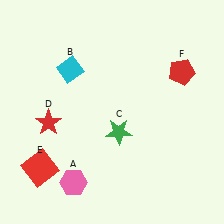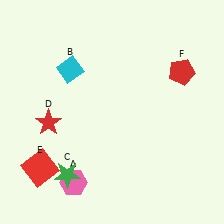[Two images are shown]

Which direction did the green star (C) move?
The green star (C) moved left.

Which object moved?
The green star (C) moved left.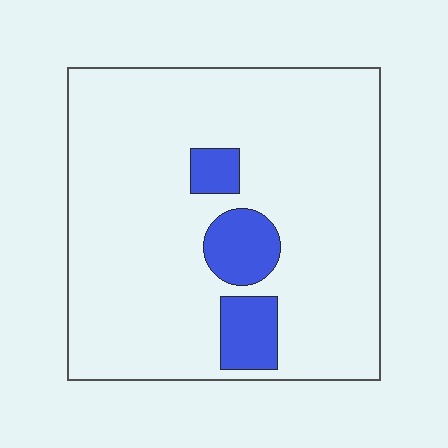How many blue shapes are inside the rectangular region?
3.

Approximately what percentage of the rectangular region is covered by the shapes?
Approximately 10%.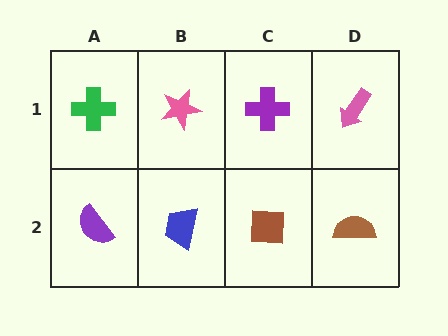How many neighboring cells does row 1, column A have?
2.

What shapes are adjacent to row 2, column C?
A purple cross (row 1, column C), a blue trapezoid (row 2, column B), a brown semicircle (row 2, column D).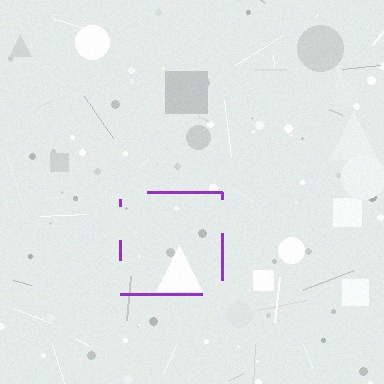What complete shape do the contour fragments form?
The contour fragments form a square.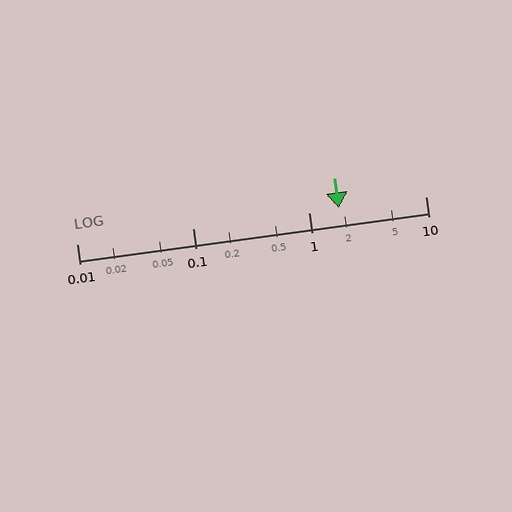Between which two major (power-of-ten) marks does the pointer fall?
The pointer is between 1 and 10.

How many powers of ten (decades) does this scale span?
The scale spans 3 decades, from 0.01 to 10.